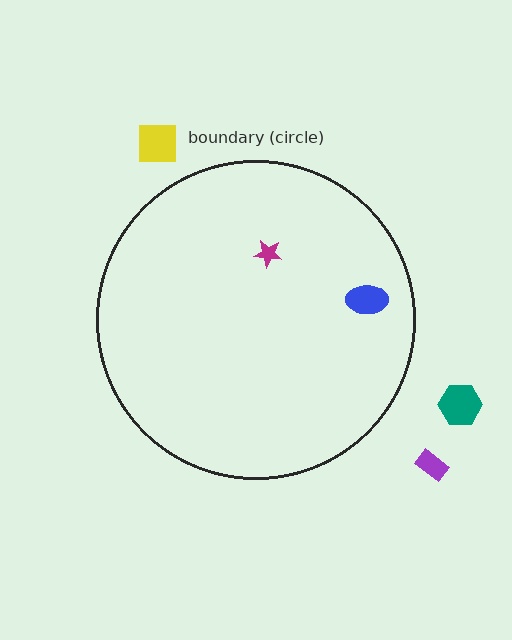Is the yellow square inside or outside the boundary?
Outside.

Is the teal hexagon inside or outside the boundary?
Outside.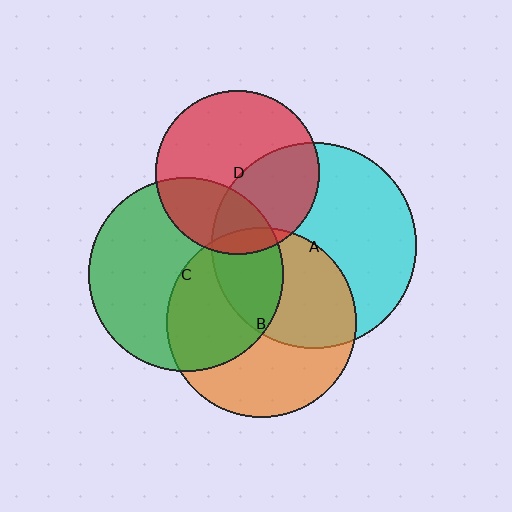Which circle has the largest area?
Circle A (cyan).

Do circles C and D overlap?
Yes.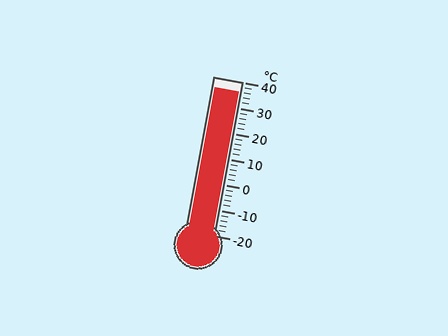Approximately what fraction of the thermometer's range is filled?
The thermometer is filled to approximately 95% of its range.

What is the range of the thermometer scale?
The thermometer scale ranges from -20°C to 40°C.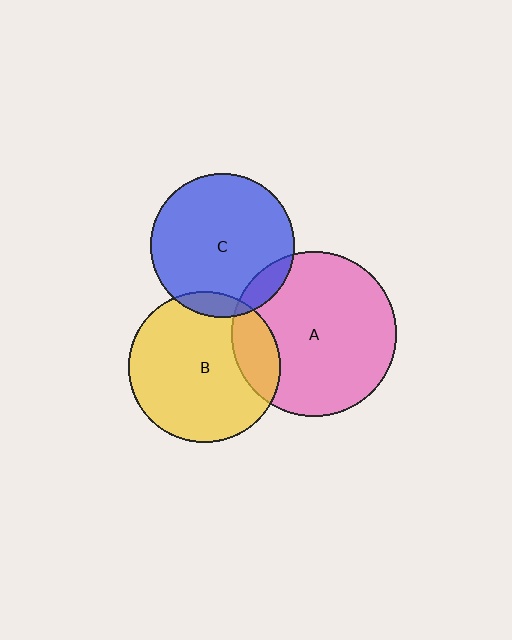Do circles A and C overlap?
Yes.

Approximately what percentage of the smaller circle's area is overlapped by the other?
Approximately 10%.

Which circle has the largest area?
Circle A (pink).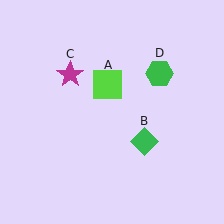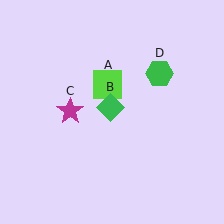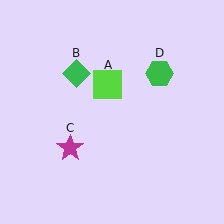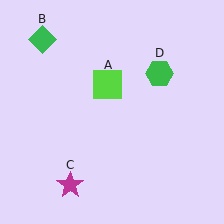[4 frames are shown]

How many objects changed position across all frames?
2 objects changed position: green diamond (object B), magenta star (object C).